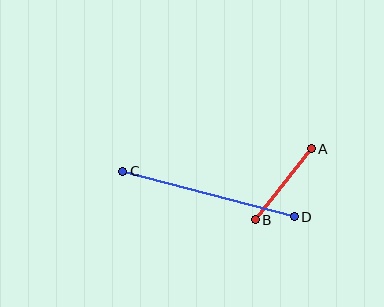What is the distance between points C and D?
The distance is approximately 177 pixels.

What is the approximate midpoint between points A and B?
The midpoint is at approximately (283, 184) pixels.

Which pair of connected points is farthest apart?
Points C and D are farthest apart.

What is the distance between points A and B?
The distance is approximately 91 pixels.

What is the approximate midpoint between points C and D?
The midpoint is at approximately (208, 194) pixels.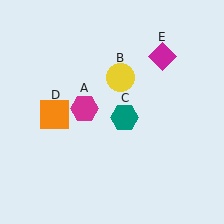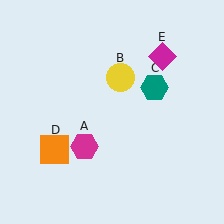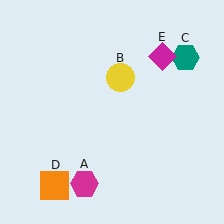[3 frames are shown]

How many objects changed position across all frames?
3 objects changed position: magenta hexagon (object A), teal hexagon (object C), orange square (object D).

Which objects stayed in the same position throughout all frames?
Yellow circle (object B) and magenta diamond (object E) remained stationary.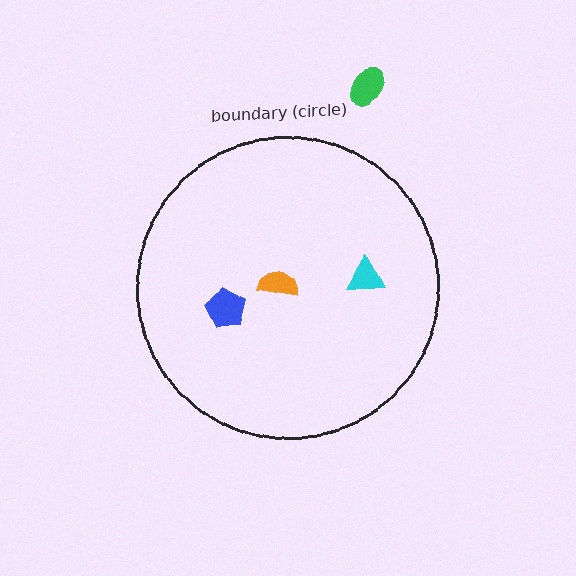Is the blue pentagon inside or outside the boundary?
Inside.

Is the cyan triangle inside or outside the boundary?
Inside.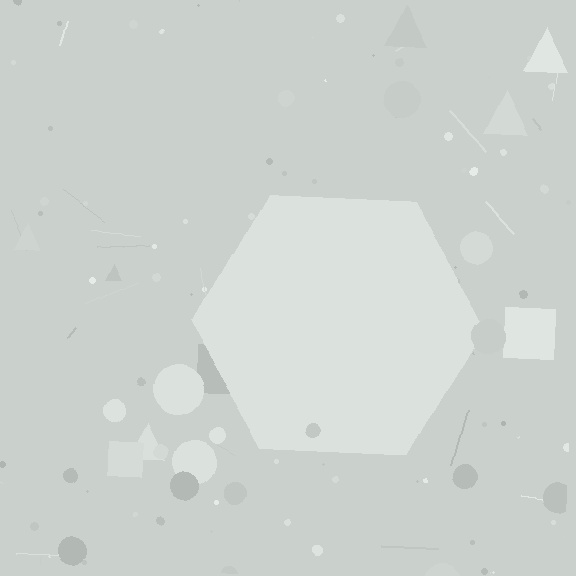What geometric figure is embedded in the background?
A hexagon is embedded in the background.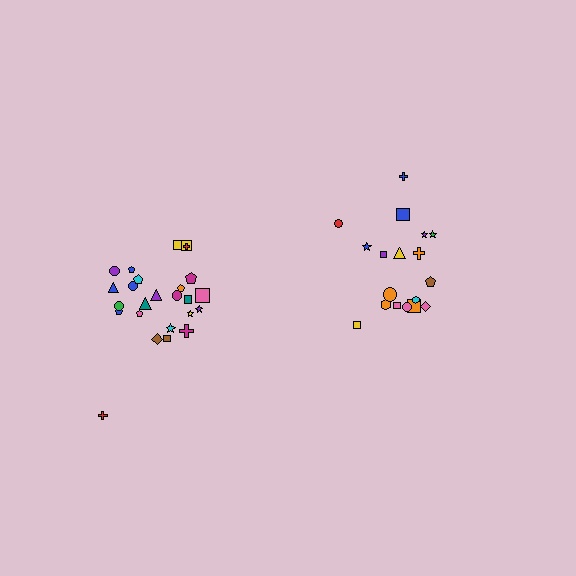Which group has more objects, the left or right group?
The left group.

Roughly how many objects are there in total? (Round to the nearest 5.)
Roughly 45 objects in total.